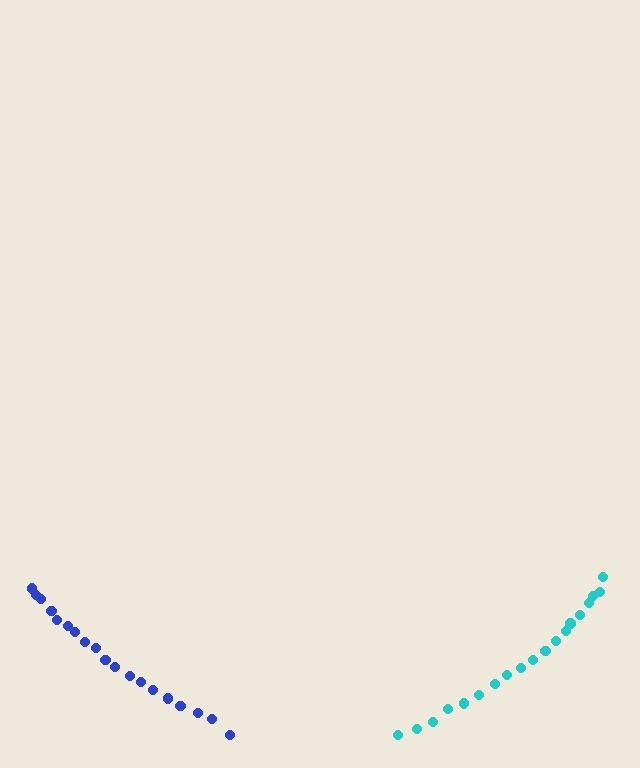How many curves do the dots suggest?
There are 2 distinct paths.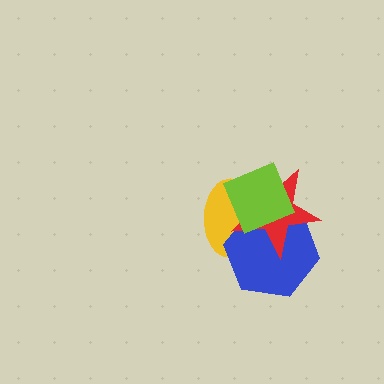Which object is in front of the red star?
The lime diamond is in front of the red star.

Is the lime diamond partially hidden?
No, no other shape covers it.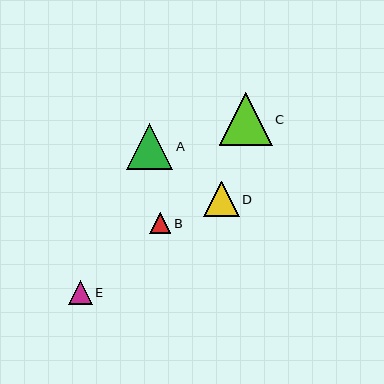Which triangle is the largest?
Triangle C is the largest with a size of approximately 53 pixels.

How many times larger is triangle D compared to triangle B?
Triangle D is approximately 1.7 times the size of triangle B.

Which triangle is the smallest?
Triangle B is the smallest with a size of approximately 21 pixels.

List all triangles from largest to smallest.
From largest to smallest: C, A, D, E, B.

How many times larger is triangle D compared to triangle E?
Triangle D is approximately 1.5 times the size of triangle E.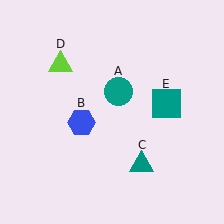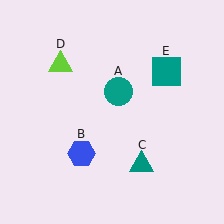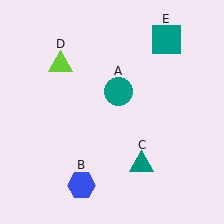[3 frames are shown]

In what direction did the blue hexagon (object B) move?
The blue hexagon (object B) moved down.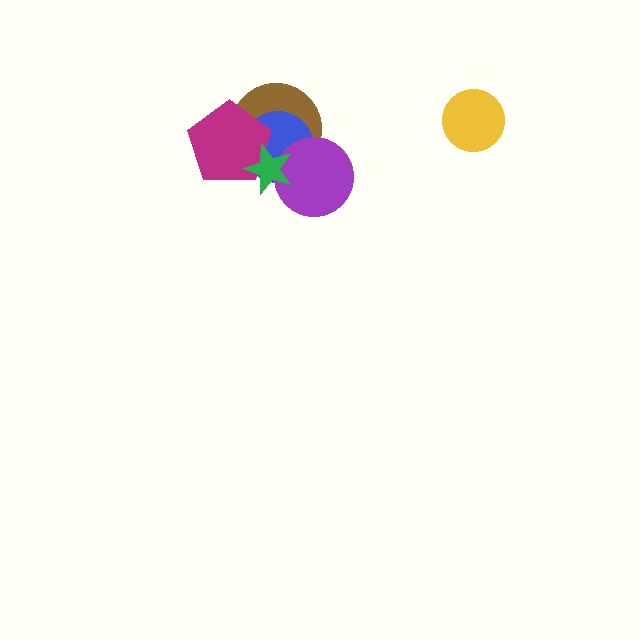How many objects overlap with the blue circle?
4 objects overlap with the blue circle.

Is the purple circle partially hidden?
Yes, it is partially covered by another shape.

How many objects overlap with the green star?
4 objects overlap with the green star.